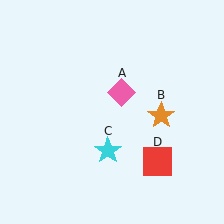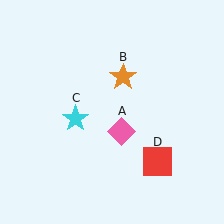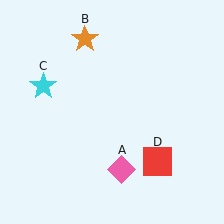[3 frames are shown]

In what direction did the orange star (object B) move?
The orange star (object B) moved up and to the left.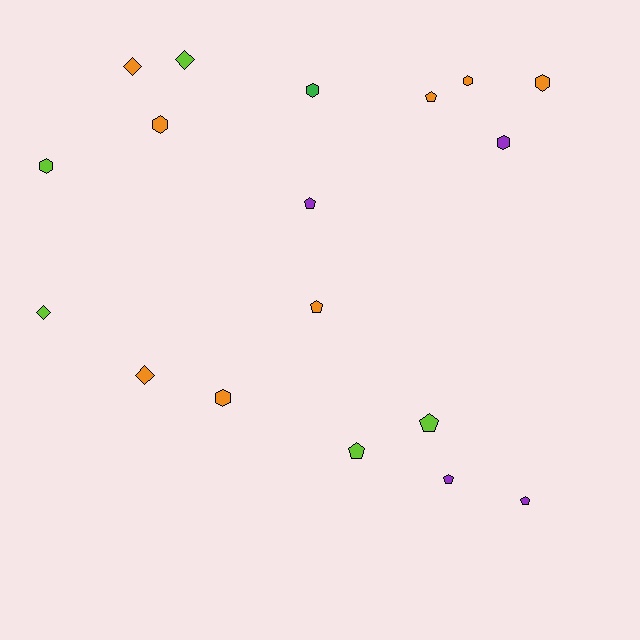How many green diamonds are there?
There are no green diamonds.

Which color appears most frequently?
Orange, with 8 objects.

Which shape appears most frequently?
Hexagon, with 7 objects.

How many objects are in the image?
There are 18 objects.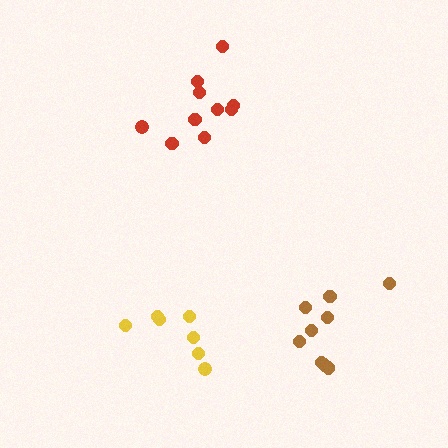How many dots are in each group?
Group 1: 9 dots, Group 2: 10 dots, Group 3: 7 dots (26 total).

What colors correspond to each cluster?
The clusters are colored: brown, red, yellow.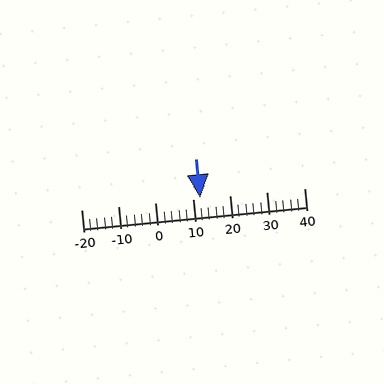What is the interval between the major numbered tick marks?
The major tick marks are spaced 10 units apart.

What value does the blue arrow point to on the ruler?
The blue arrow points to approximately 12.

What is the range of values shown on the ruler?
The ruler shows values from -20 to 40.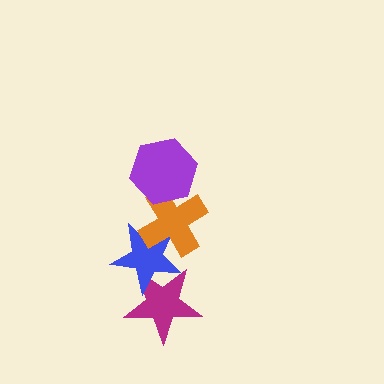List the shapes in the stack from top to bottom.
From top to bottom: the purple hexagon, the orange cross, the blue star, the magenta star.